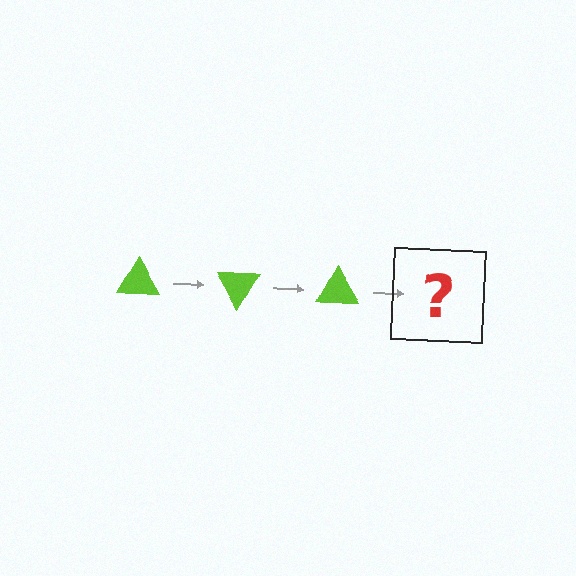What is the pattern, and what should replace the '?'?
The pattern is that the triangle rotates 60 degrees each step. The '?' should be a lime triangle rotated 180 degrees.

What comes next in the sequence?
The next element should be a lime triangle rotated 180 degrees.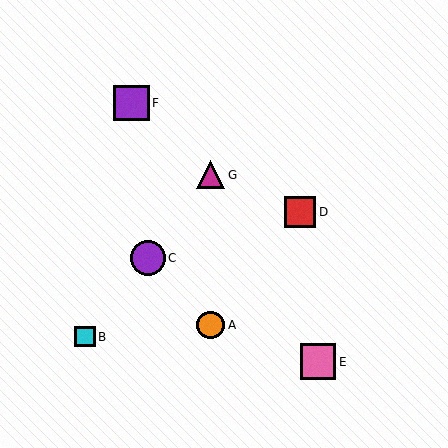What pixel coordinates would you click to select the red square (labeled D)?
Click at (300, 212) to select the red square D.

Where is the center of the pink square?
The center of the pink square is at (318, 362).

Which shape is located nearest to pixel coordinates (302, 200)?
The red square (labeled D) at (300, 212) is nearest to that location.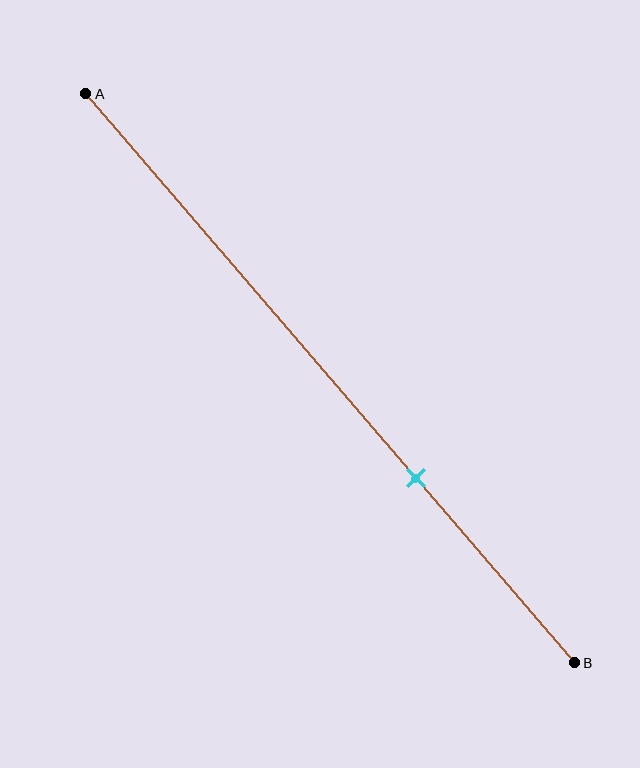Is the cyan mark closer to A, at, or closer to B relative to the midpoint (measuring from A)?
The cyan mark is closer to point B than the midpoint of segment AB.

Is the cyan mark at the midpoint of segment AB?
No, the mark is at about 70% from A, not at the 50% midpoint.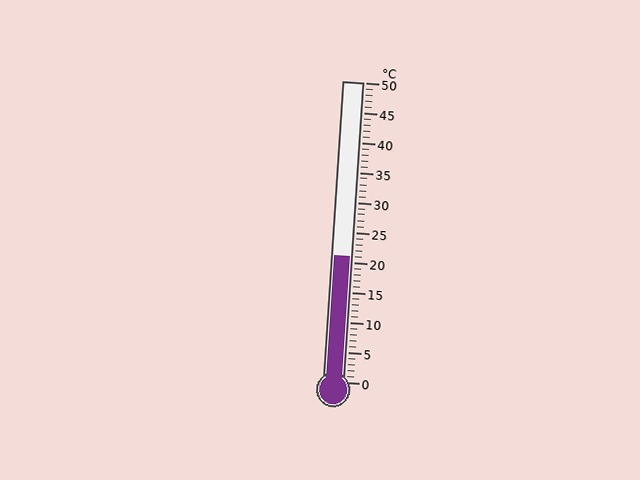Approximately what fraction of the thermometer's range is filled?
The thermometer is filled to approximately 40% of its range.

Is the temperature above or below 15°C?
The temperature is above 15°C.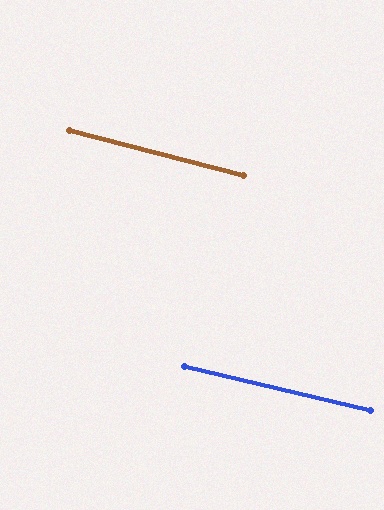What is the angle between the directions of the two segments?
Approximately 1 degree.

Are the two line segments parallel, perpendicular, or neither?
Parallel — their directions differ by only 1.5°.